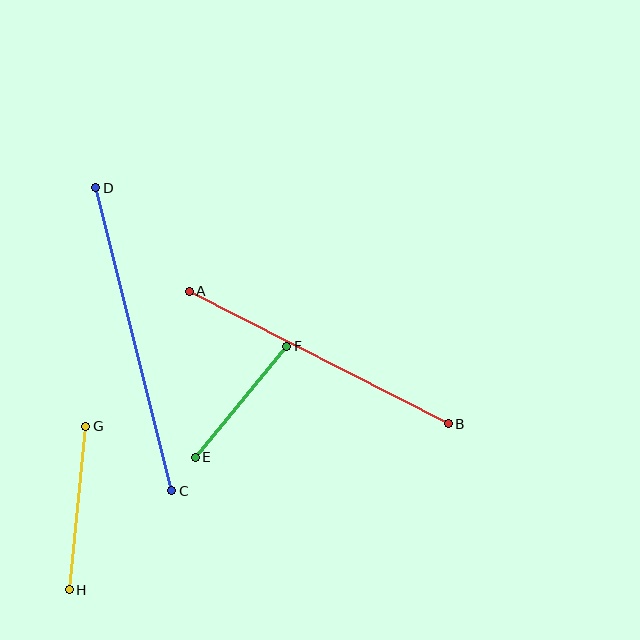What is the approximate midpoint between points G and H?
The midpoint is at approximately (77, 508) pixels.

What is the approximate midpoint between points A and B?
The midpoint is at approximately (319, 358) pixels.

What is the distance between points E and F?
The distance is approximately 144 pixels.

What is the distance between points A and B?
The distance is approximately 291 pixels.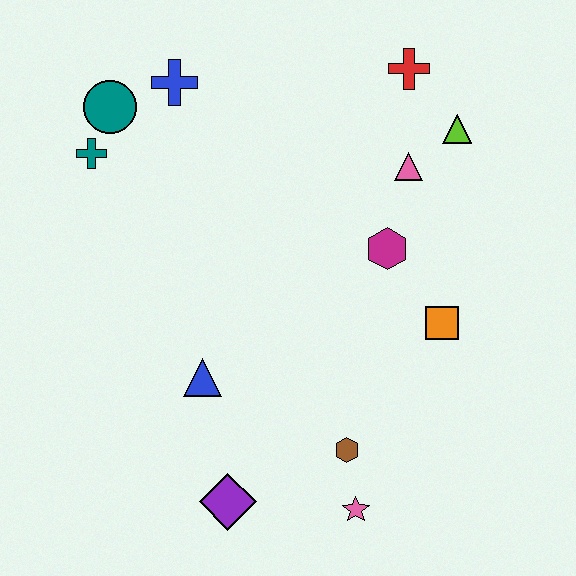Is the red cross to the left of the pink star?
No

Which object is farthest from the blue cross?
The pink star is farthest from the blue cross.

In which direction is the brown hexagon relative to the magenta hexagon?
The brown hexagon is below the magenta hexagon.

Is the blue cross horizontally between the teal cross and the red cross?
Yes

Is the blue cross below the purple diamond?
No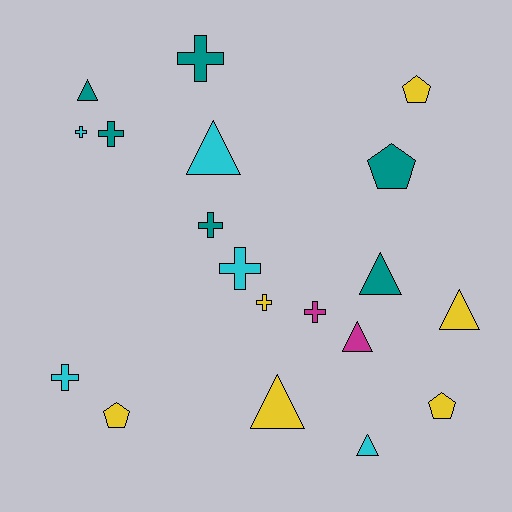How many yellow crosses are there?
There is 1 yellow cross.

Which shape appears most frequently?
Cross, with 8 objects.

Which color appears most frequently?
Teal, with 6 objects.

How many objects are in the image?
There are 19 objects.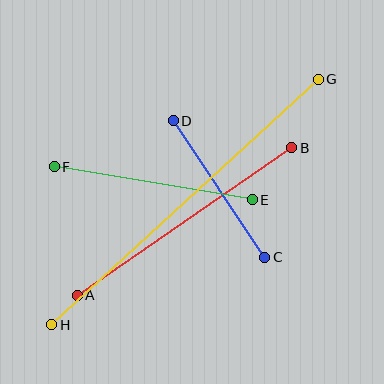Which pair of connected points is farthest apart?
Points G and H are farthest apart.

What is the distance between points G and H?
The distance is approximately 362 pixels.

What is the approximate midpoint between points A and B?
The midpoint is at approximately (184, 222) pixels.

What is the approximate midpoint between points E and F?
The midpoint is at approximately (153, 183) pixels.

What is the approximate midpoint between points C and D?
The midpoint is at approximately (219, 189) pixels.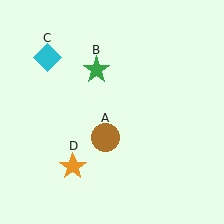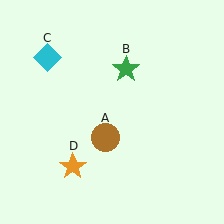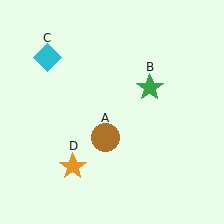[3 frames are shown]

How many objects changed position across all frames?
1 object changed position: green star (object B).